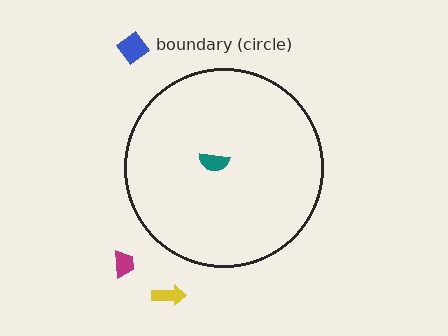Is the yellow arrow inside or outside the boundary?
Outside.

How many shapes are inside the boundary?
1 inside, 3 outside.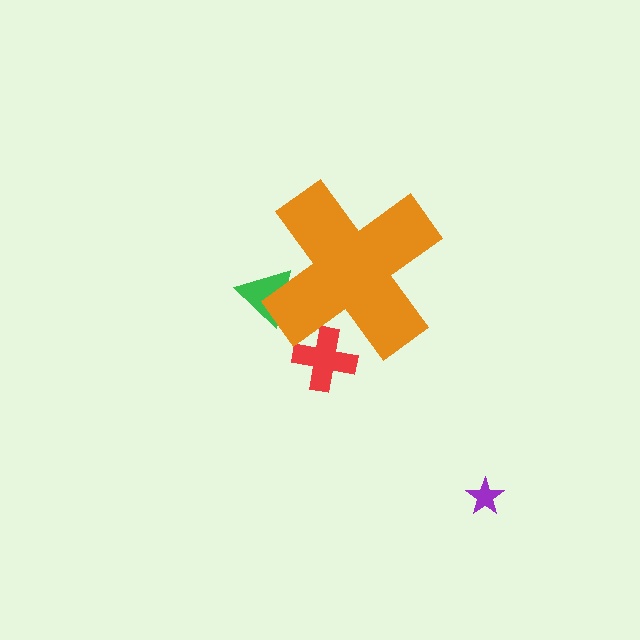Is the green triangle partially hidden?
Yes, the green triangle is partially hidden behind the orange cross.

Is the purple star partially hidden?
No, the purple star is fully visible.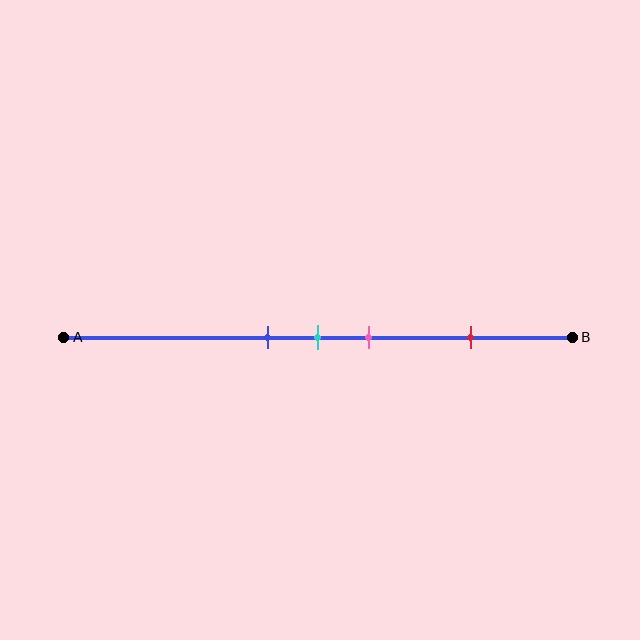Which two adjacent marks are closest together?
The blue and cyan marks are the closest adjacent pair.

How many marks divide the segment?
There are 4 marks dividing the segment.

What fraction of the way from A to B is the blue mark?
The blue mark is approximately 40% (0.4) of the way from A to B.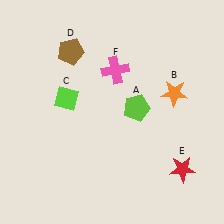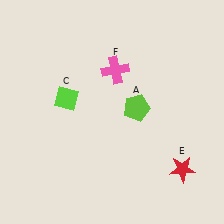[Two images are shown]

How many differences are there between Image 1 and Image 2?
There are 2 differences between the two images.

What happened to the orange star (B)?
The orange star (B) was removed in Image 2. It was in the top-right area of Image 1.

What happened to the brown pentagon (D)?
The brown pentagon (D) was removed in Image 2. It was in the top-left area of Image 1.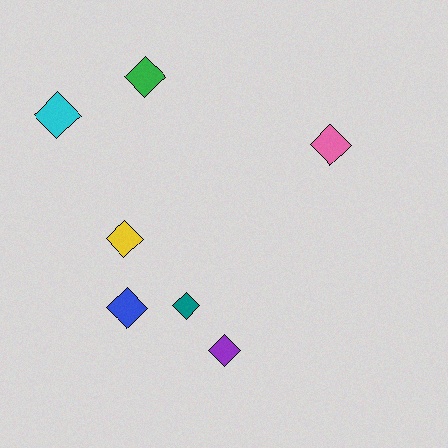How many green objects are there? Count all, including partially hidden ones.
There is 1 green object.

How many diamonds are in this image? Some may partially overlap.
There are 7 diamonds.